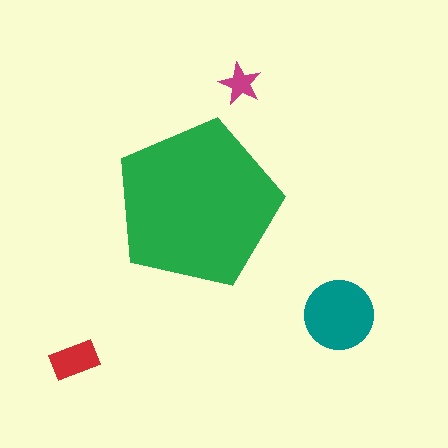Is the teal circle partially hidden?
No, the teal circle is fully visible.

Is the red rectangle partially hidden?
No, the red rectangle is fully visible.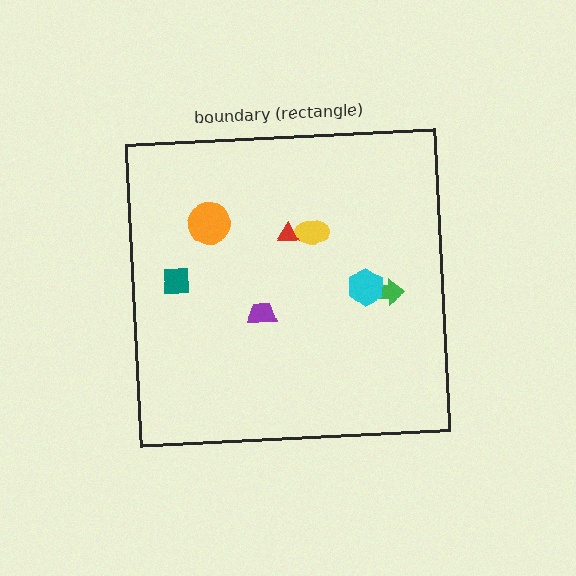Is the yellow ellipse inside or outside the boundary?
Inside.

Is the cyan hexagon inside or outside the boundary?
Inside.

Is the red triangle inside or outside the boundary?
Inside.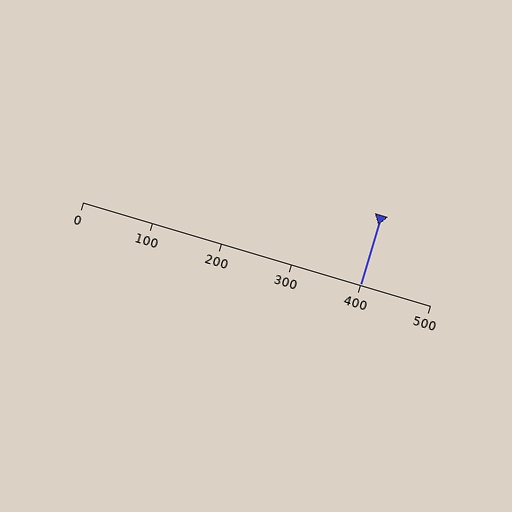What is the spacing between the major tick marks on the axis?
The major ticks are spaced 100 apart.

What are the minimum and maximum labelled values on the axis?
The axis runs from 0 to 500.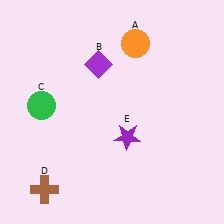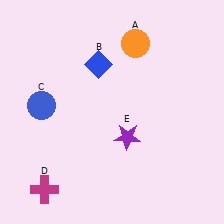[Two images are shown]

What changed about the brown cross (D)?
In Image 1, D is brown. In Image 2, it changed to magenta.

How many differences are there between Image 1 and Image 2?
There are 3 differences between the two images.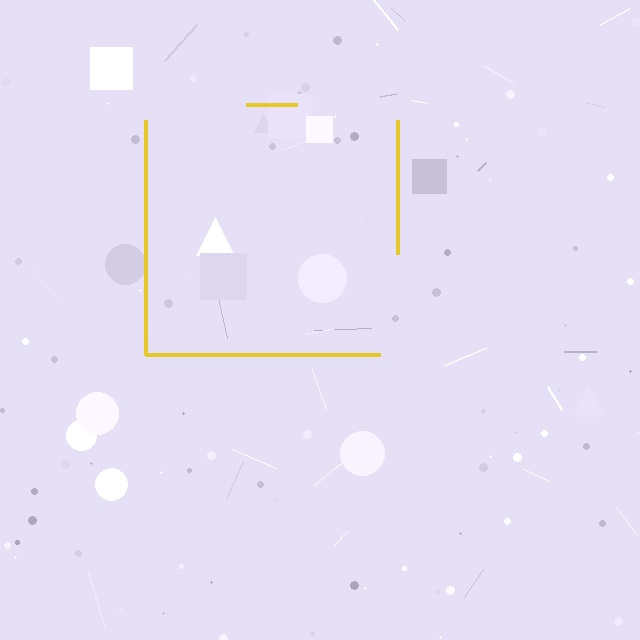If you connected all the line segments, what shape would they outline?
They would outline a square.